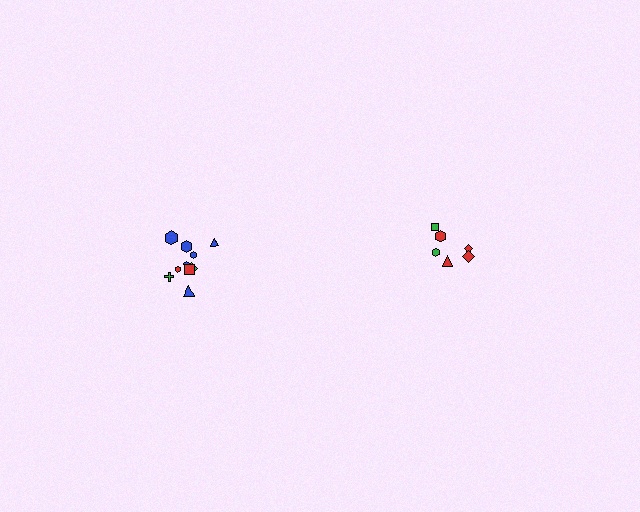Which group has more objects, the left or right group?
The left group.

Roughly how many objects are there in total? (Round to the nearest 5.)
Roughly 15 objects in total.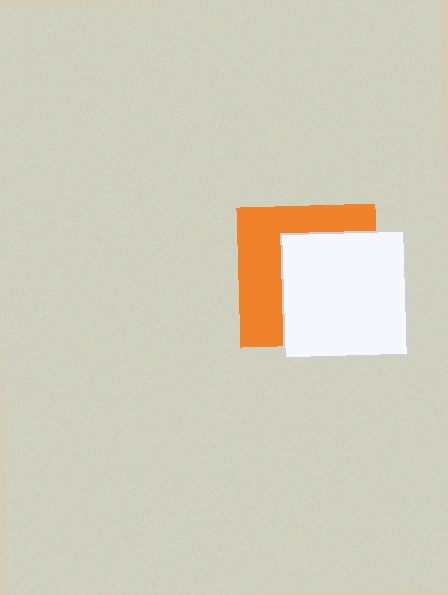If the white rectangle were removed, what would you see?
You would see the complete orange square.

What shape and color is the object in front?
The object in front is a white rectangle.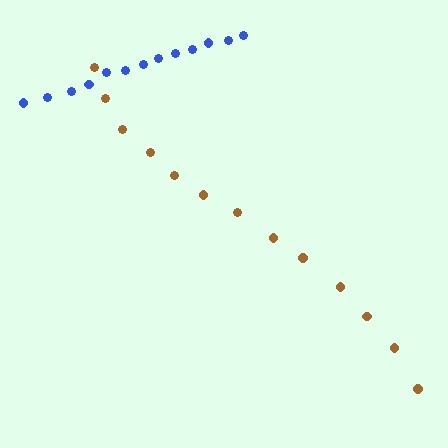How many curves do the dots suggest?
There are 2 distinct paths.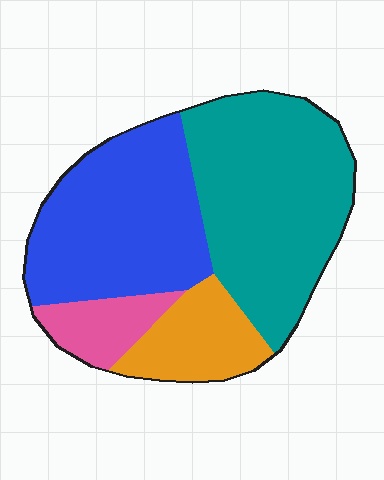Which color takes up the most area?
Teal, at roughly 40%.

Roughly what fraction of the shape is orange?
Orange covers roughly 15% of the shape.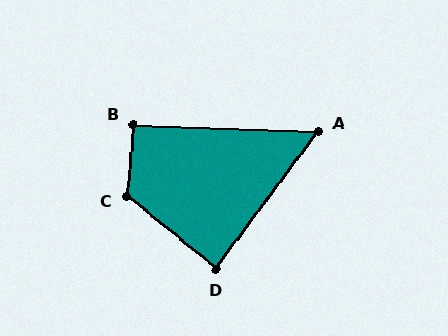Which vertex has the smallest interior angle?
A, at approximately 56 degrees.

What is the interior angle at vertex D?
Approximately 87 degrees (approximately right).